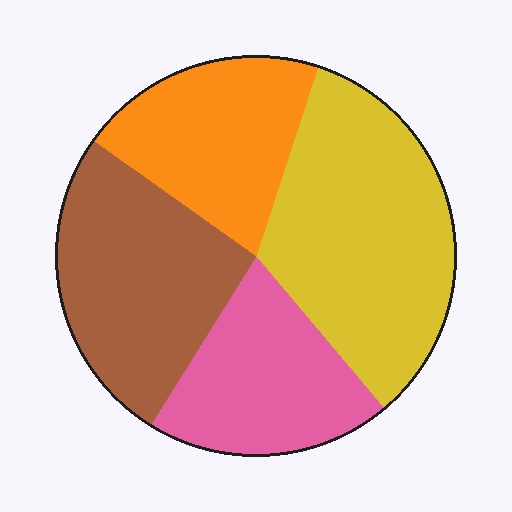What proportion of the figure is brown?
Brown takes up about one quarter (1/4) of the figure.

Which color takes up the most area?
Yellow, at roughly 35%.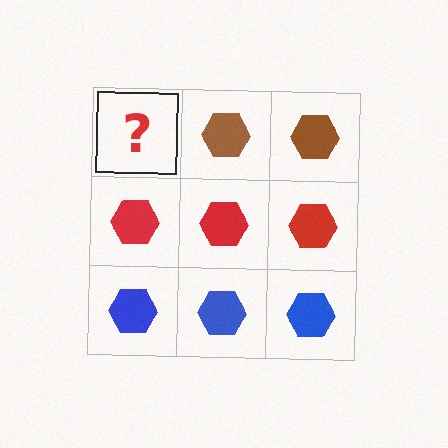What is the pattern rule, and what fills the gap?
The rule is that each row has a consistent color. The gap should be filled with a brown hexagon.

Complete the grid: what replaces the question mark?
The question mark should be replaced with a brown hexagon.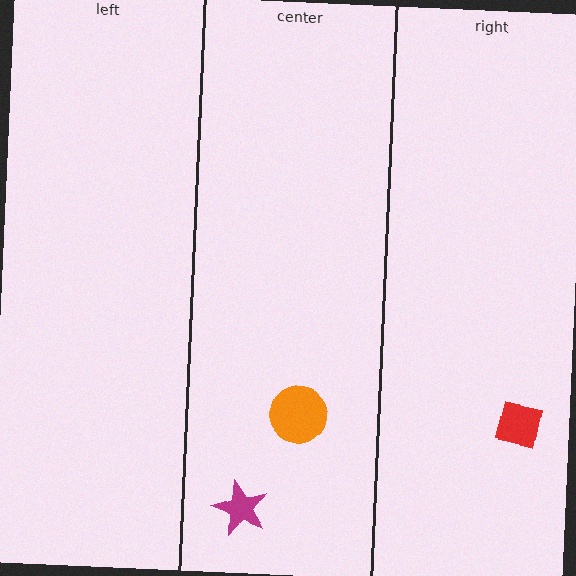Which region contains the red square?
The right region.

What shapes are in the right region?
The red square.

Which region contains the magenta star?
The center region.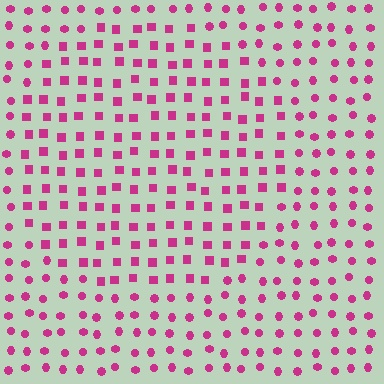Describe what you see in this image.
The image is filled with small magenta elements arranged in a uniform grid. A circle-shaped region contains squares, while the surrounding area contains circles. The boundary is defined purely by the change in element shape.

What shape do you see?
I see a circle.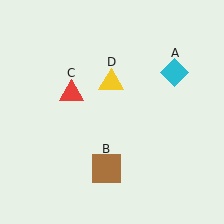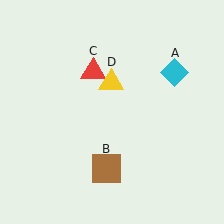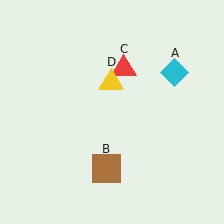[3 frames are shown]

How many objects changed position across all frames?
1 object changed position: red triangle (object C).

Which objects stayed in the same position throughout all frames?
Cyan diamond (object A) and brown square (object B) and yellow triangle (object D) remained stationary.